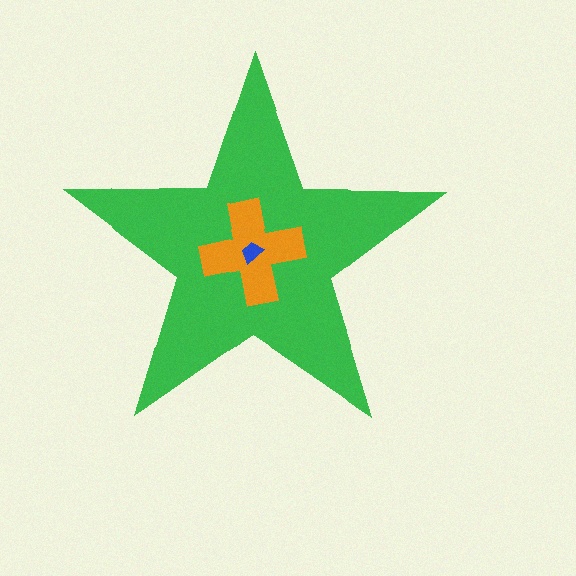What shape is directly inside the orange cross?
The blue trapezoid.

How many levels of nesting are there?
3.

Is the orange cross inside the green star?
Yes.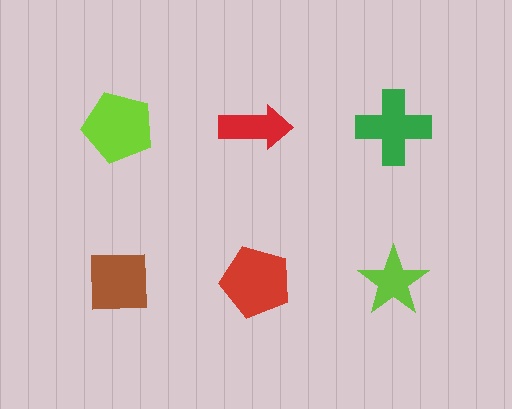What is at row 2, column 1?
A brown square.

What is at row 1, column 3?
A green cross.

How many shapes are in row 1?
3 shapes.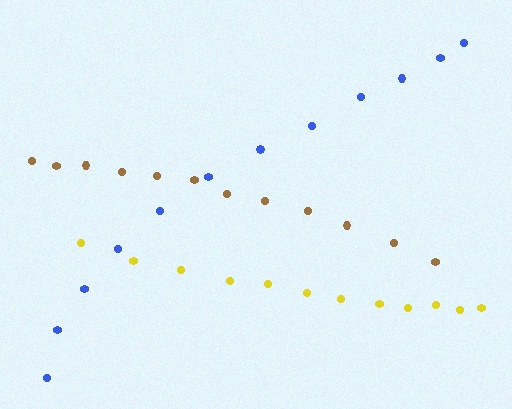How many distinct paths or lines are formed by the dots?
There are 3 distinct paths.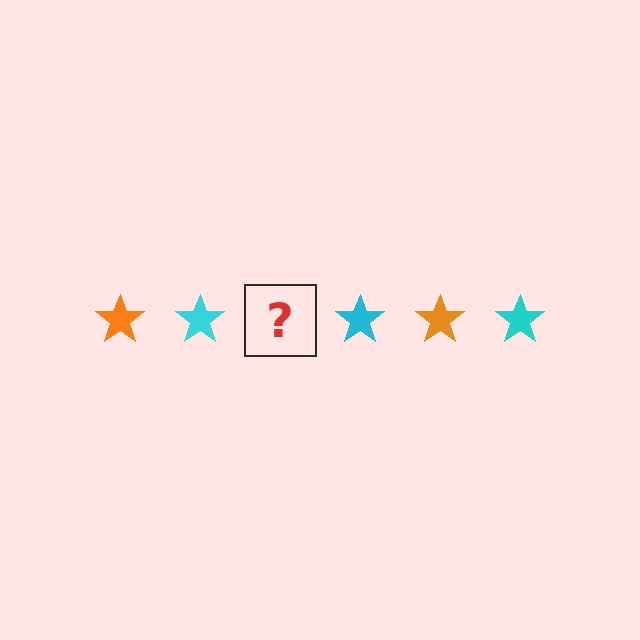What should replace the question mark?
The question mark should be replaced with an orange star.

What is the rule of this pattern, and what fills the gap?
The rule is that the pattern cycles through orange, cyan stars. The gap should be filled with an orange star.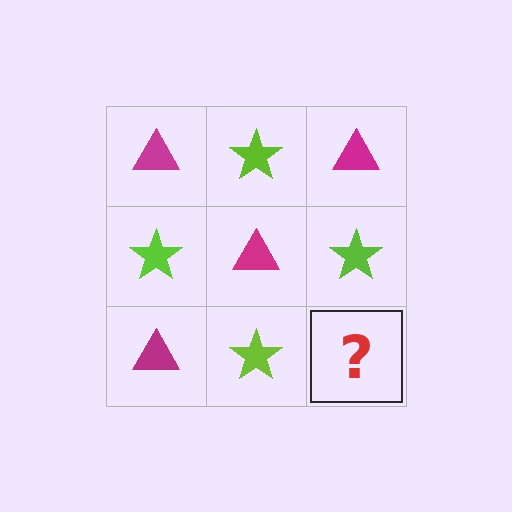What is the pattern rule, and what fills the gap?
The rule is that it alternates magenta triangle and lime star in a checkerboard pattern. The gap should be filled with a magenta triangle.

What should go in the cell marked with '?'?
The missing cell should contain a magenta triangle.